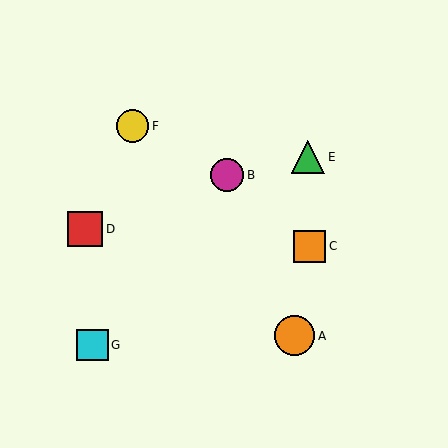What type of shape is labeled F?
Shape F is a yellow circle.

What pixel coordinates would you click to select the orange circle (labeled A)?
Click at (295, 336) to select the orange circle A.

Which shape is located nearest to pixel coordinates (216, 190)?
The magenta circle (labeled B) at (227, 175) is nearest to that location.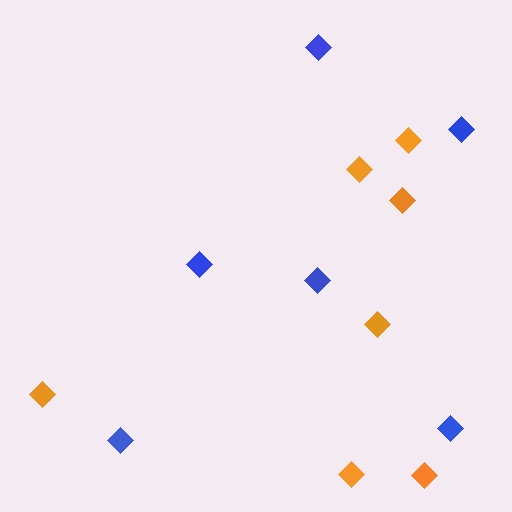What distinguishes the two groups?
There are 2 groups: one group of blue diamonds (6) and one group of orange diamonds (7).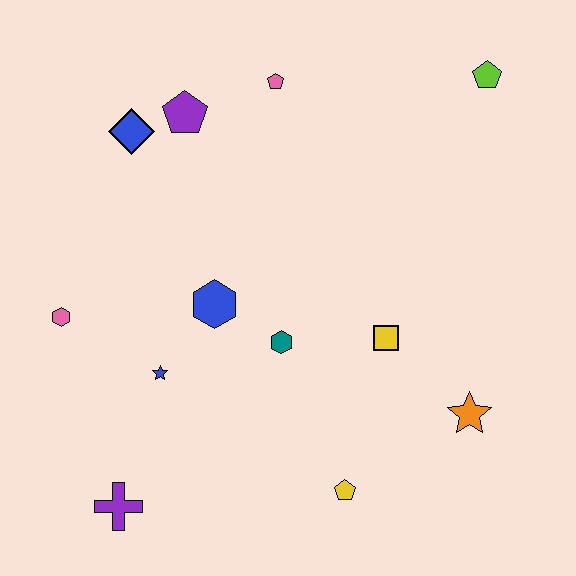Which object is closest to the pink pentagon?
The purple pentagon is closest to the pink pentagon.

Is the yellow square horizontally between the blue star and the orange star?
Yes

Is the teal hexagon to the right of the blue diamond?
Yes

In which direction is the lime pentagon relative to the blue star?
The lime pentagon is to the right of the blue star.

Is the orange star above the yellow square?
No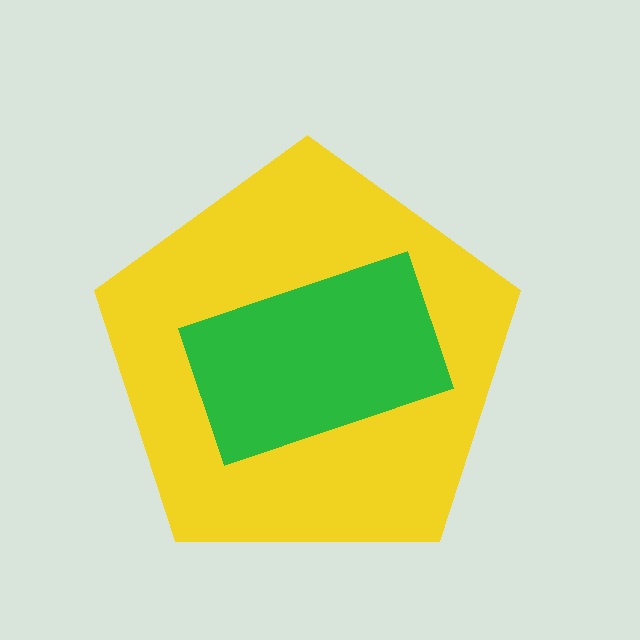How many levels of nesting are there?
2.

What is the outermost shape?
The yellow pentagon.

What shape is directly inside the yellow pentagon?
The green rectangle.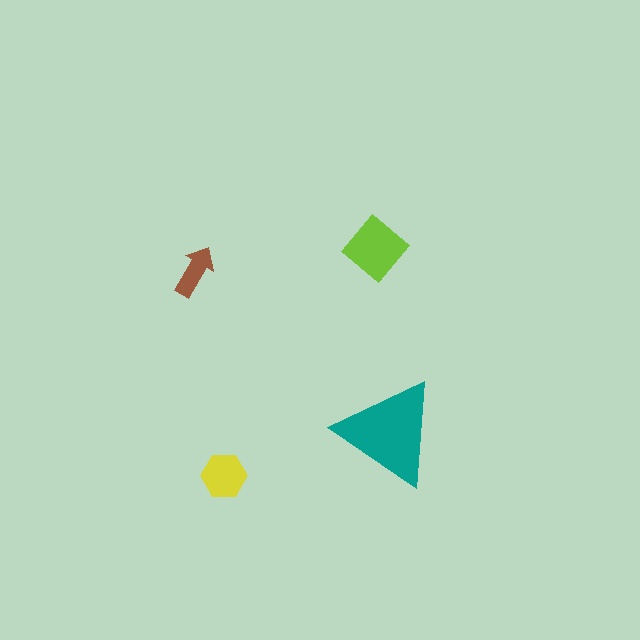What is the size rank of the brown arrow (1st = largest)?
4th.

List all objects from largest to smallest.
The teal triangle, the lime diamond, the yellow hexagon, the brown arrow.